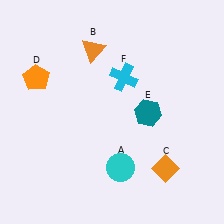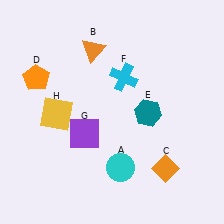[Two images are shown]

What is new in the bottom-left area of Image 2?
A yellow square (H) was added in the bottom-left area of Image 2.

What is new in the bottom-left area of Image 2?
A purple square (G) was added in the bottom-left area of Image 2.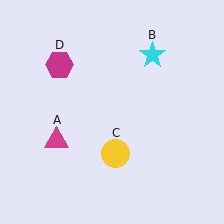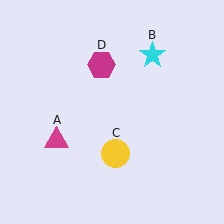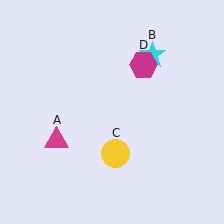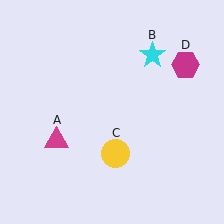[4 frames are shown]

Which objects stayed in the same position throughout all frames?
Magenta triangle (object A) and cyan star (object B) and yellow circle (object C) remained stationary.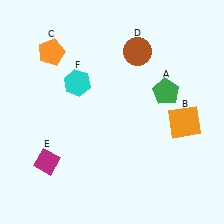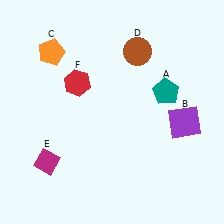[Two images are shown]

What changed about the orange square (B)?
In Image 1, B is orange. In Image 2, it changed to purple.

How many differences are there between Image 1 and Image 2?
There are 3 differences between the two images.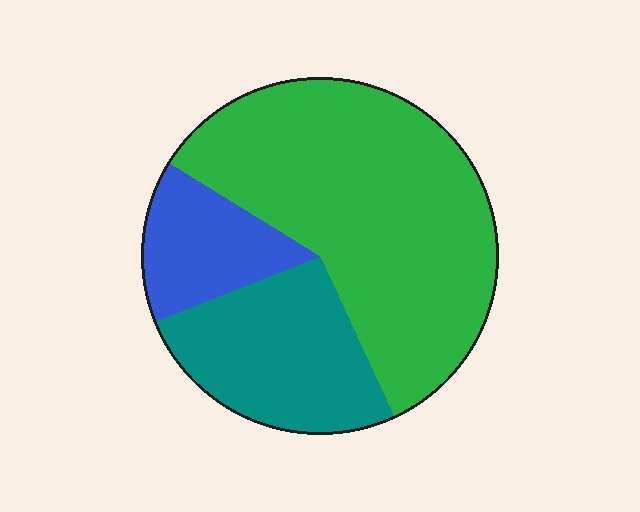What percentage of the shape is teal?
Teal covers around 25% of the shape.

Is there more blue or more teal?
Teal.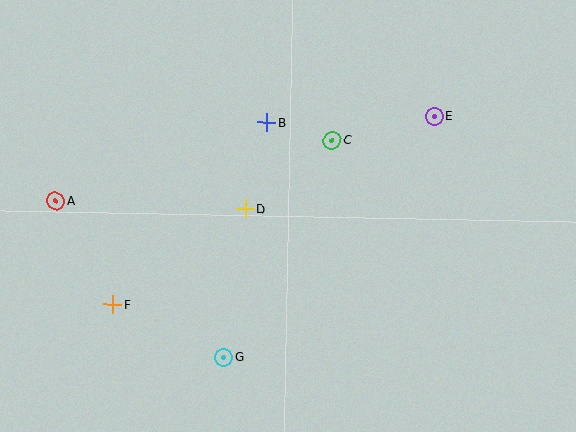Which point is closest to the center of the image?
Point D at (245, 209) is closest to the center.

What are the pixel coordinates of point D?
Point D is at (245, 209).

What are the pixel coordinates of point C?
Point C is at (332, 140).